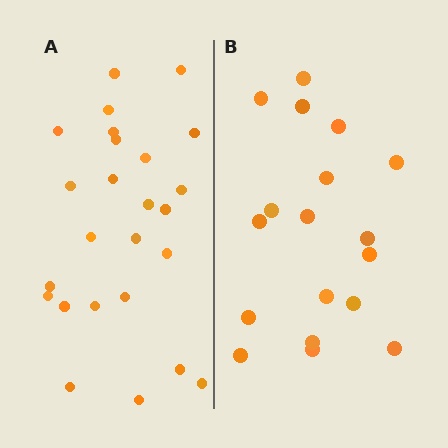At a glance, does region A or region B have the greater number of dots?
Region A (the left region) has more dots.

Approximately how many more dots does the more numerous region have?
Region A has roughly 8 or so more dots than region B.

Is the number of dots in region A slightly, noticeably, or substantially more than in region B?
Region A has noticeably more, but not dramatically so. The ratio is roughly 1.4 to 1.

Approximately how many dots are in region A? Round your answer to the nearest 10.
About 20 dots. (The exact count is 25, which rounds to 20.)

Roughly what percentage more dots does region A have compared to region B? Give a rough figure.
About 40% more.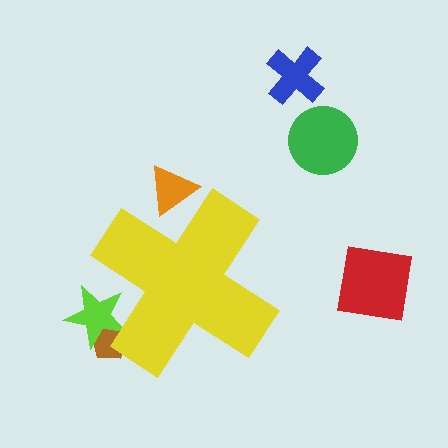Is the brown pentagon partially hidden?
Yes, the brown pentagon is partially hidden behind the yellow cross.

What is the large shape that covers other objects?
A yellow cross.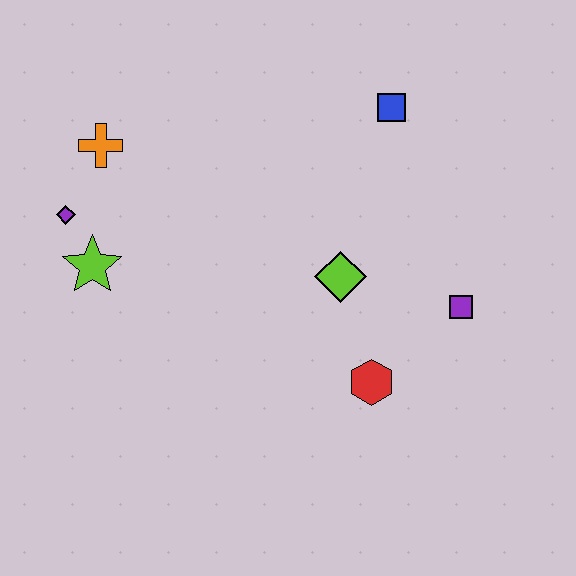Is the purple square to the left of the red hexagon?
No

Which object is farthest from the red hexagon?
The orange cross is farthest from the red hexagon.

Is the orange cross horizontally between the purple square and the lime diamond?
No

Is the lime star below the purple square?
No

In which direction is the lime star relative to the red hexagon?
The lime star is to the left of the red hexagon.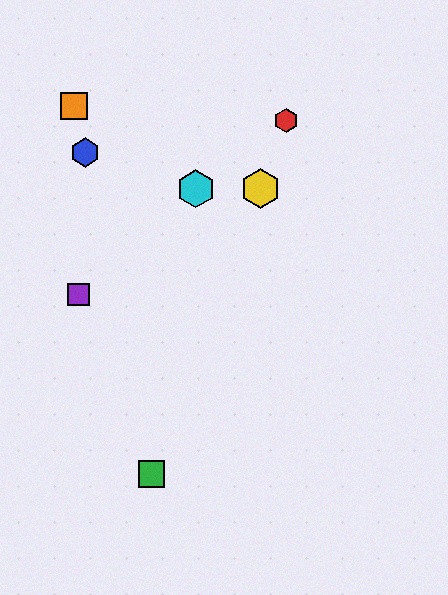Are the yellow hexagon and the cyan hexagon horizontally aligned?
Yes, both are at y≈189.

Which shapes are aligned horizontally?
The yellow hexagon, the cyan hexagon are aligned horizontally.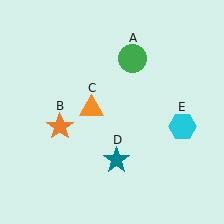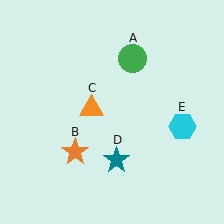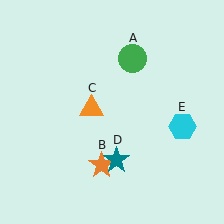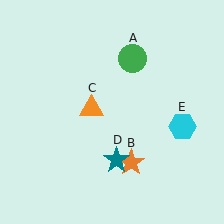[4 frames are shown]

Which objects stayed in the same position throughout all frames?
Green circle (object A) and orange triangle (object C) and teal star (object D) and cyan hexagon (object E) remained stationary.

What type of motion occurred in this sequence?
The orange star (object B) rotated counterclockwise around the center of the scene.